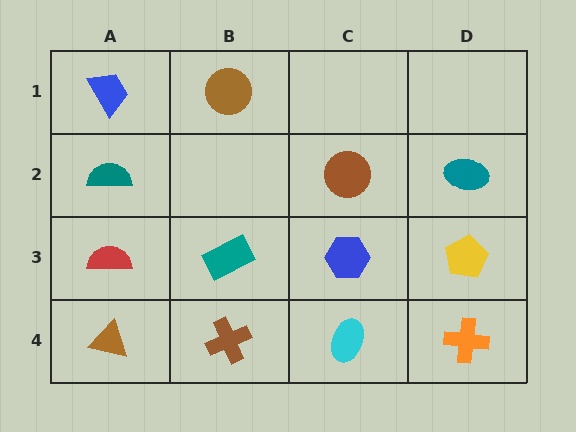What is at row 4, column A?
A brown triangle.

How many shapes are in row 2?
3 shapes.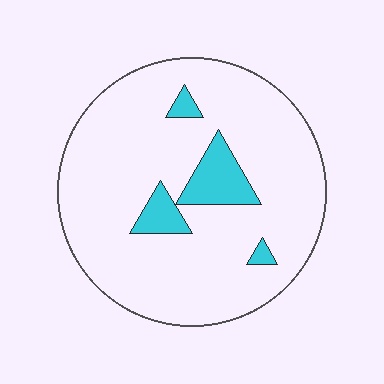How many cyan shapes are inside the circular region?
4.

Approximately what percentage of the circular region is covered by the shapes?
Approximately 10%.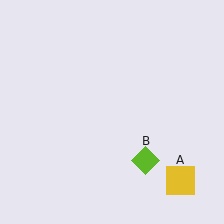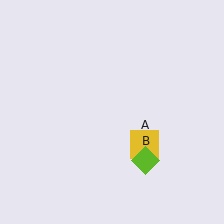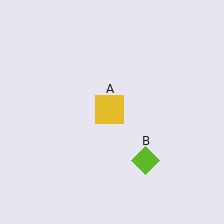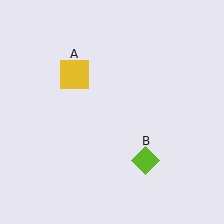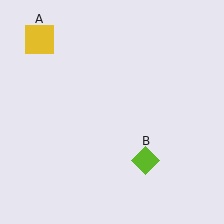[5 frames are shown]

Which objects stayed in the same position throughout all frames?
Lime diamond (object B) remained stationary.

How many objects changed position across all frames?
1 object changed position: yellow square (object A).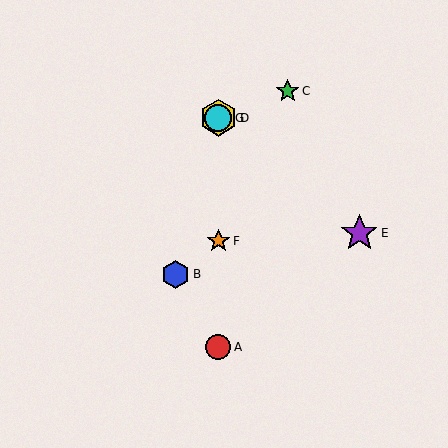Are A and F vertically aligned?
Yes, both are at x≈218.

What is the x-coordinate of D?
Object D is at x≈218.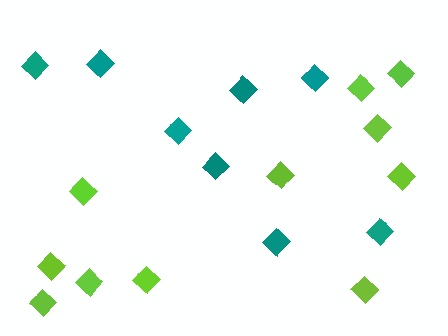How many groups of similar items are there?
There are 2 groups: one group of teal diamonds (8) and one group of lime diamonds (11).